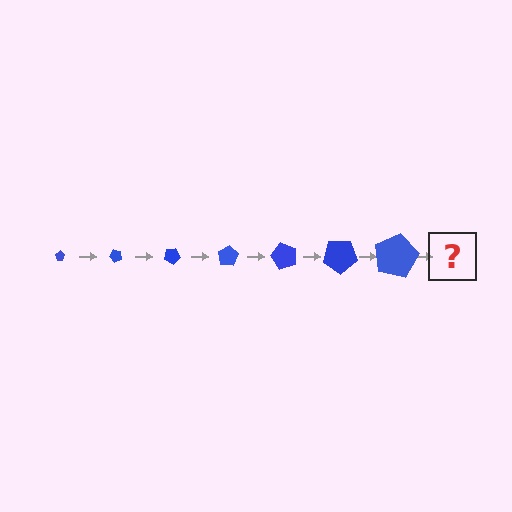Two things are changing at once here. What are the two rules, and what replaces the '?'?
The two rules are that the pentagon grows larger each step and it rotates 50 degrees each step. The '?' should be a pentagon, larger than the previous one and rotated 350 degrees from the start.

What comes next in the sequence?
The next element should be a pentagon, larger than the previous one and rotated 350 degrees from the start.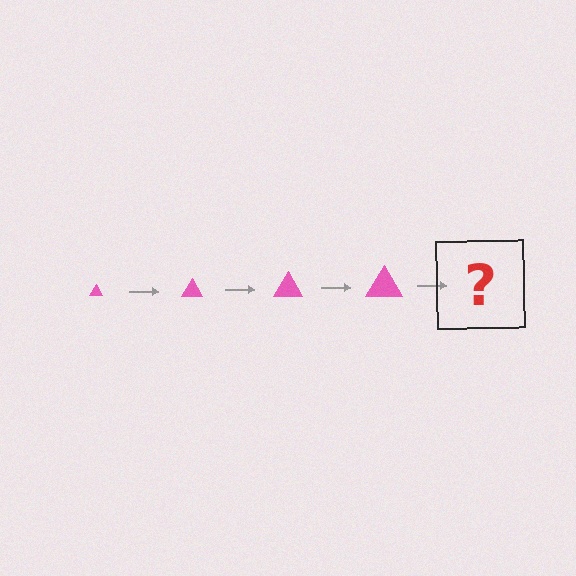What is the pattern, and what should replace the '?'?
The pattern is that the triangle gets progressively larger each step. The '?' should be a pink triangle, larger than the previous one.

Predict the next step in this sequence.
The next step is a pink triangle, larger than the previous one.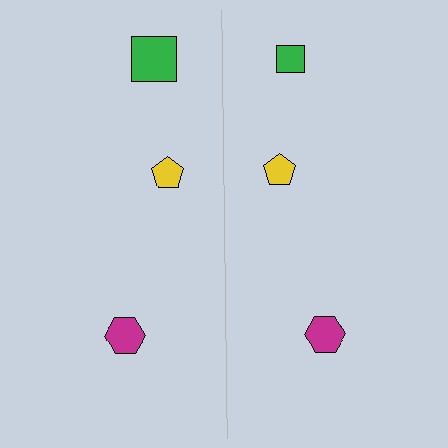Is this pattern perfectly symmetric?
No, the pattern is not perfectly symmetric. The green square on the right side has a different size than its mirror counterpart.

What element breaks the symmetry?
The green square on the right side has a different size than its mirror counterpart.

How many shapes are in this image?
There are 6 shapes in this image.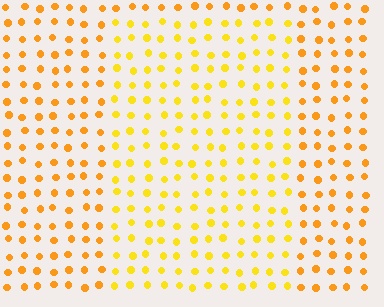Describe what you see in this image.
The image is filled with small orange elements in a uniform arrangement. A rectangle-shaped region is visible where the elements are tinted to a slightly different hue, forming a subtle color boundary.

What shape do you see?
I see a rectangle.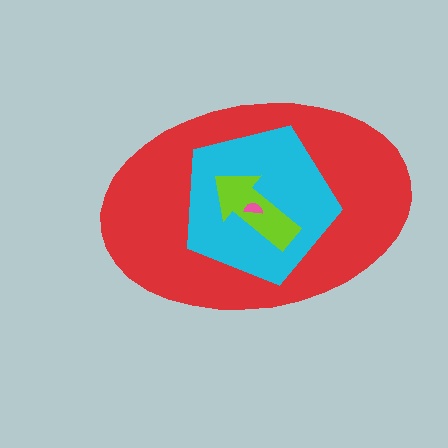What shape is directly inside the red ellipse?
The cyan pentagon.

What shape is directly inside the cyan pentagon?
The lime arrow.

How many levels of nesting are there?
4.